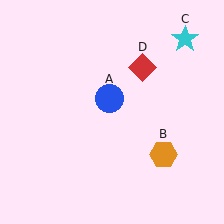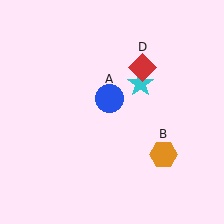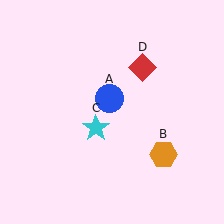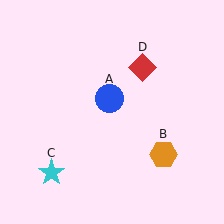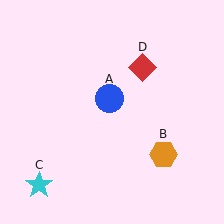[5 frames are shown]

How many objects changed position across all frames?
1 object changed position: cyan star (object C).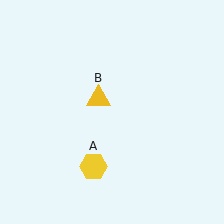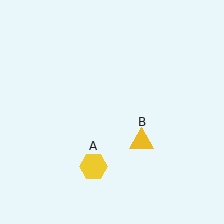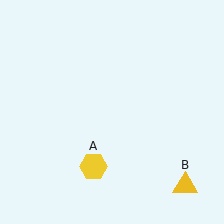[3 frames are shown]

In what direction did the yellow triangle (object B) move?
The yellow triangle (object B) moved down and to the right.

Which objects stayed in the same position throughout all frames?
Yellow hexagon (object A) remained stationary.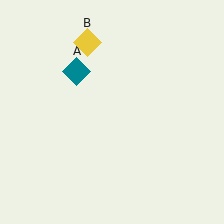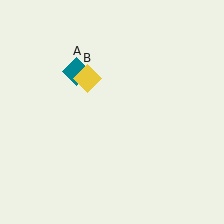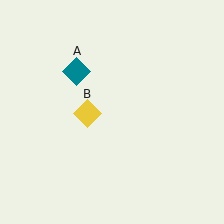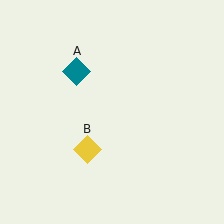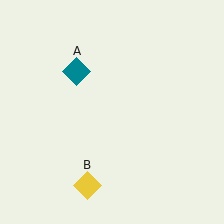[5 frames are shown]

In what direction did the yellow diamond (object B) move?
The yellow diamond (object B) moved down.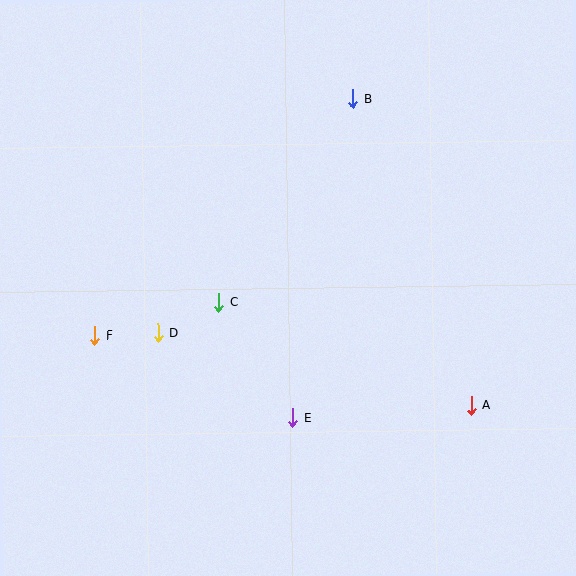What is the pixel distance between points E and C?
The distance between E and C is 137 pixels.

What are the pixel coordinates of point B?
Point B is at (353, 99).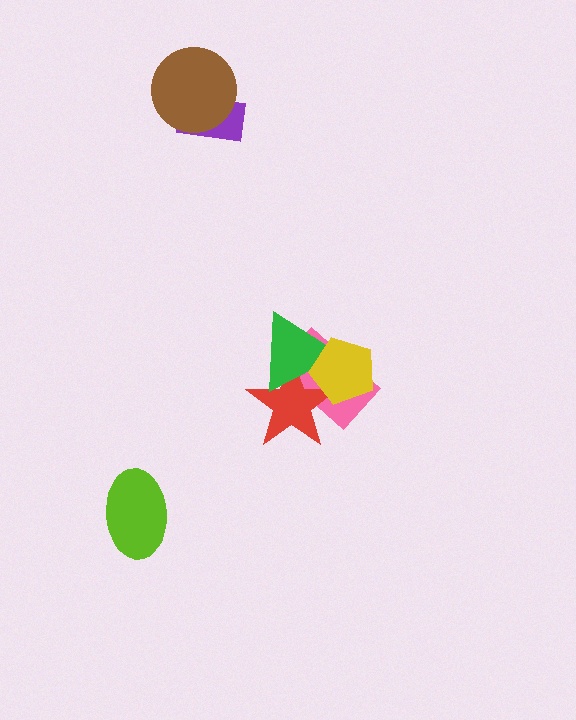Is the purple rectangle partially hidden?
Yes, it is partially covered by another shape.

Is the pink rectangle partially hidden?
Yes, it is partially covered by another shape.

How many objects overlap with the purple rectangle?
1 object overlaps with the purple rectangle.